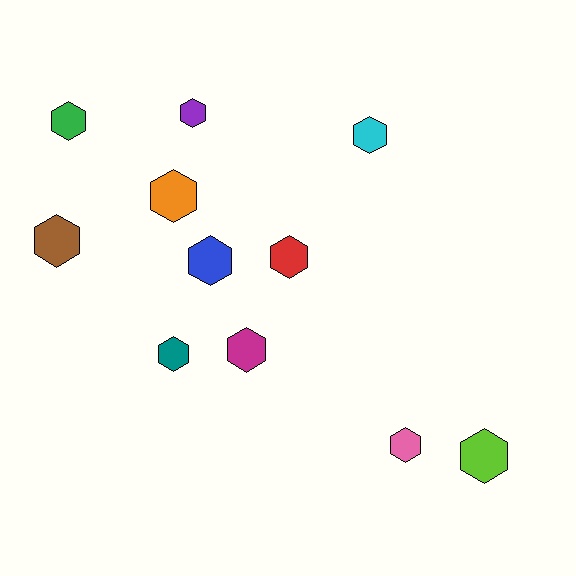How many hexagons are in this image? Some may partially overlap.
There are 11 hexagons.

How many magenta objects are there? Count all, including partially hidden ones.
There is 1 magenta object.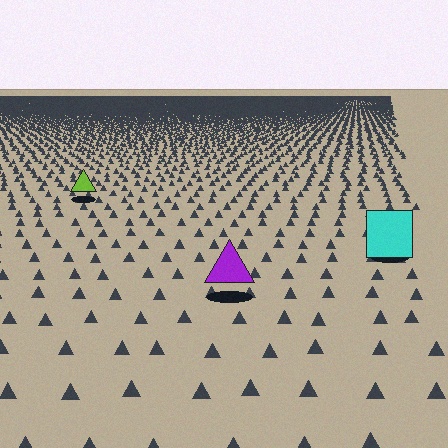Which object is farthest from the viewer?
The lime triangle is farthest from the viewer. It appears smaller and the ground texture around it is denser.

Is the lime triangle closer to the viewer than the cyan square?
No. The cyan square is closer — you can tell from the texture gradient: the ground texture is coarser near it.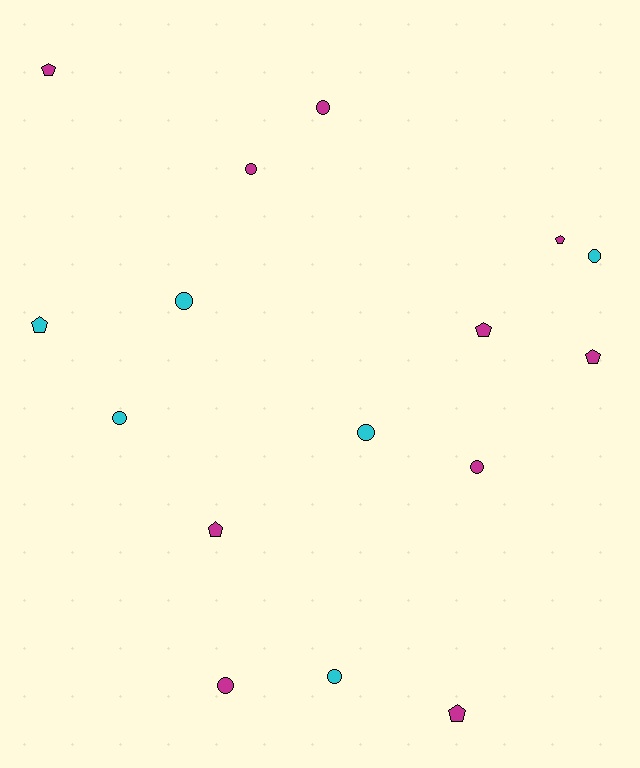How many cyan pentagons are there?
There is 1 cyan pentagon.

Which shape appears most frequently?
Circle, with 9 objects.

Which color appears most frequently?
Magenta, with 10 objects.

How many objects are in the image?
There are 16 objects.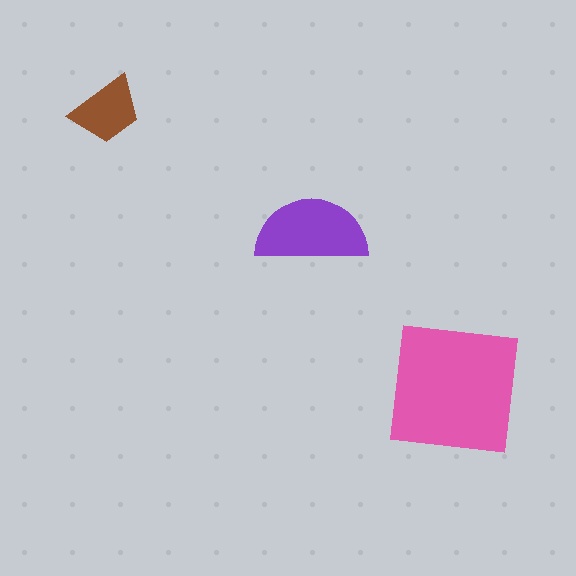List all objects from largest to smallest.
The pink square, the purple semicircle, the brown trapezoid.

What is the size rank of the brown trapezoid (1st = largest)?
3rd.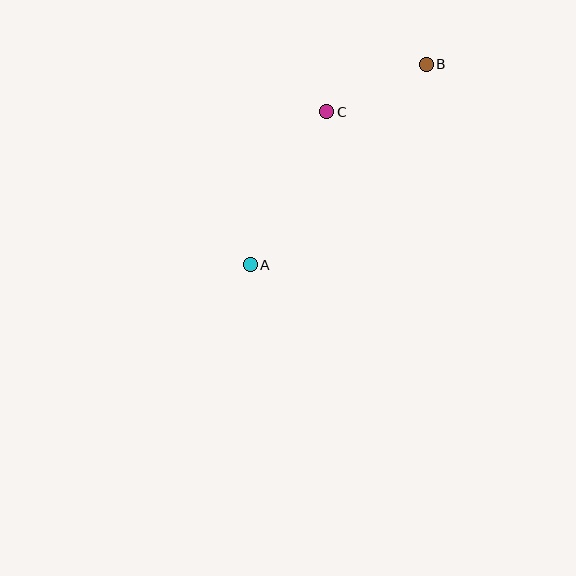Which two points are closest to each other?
Points B and C are closest to each other.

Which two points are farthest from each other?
Points A and B are farthest from each other.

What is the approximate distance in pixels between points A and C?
The distance between A and C is approximately 171 pixels.